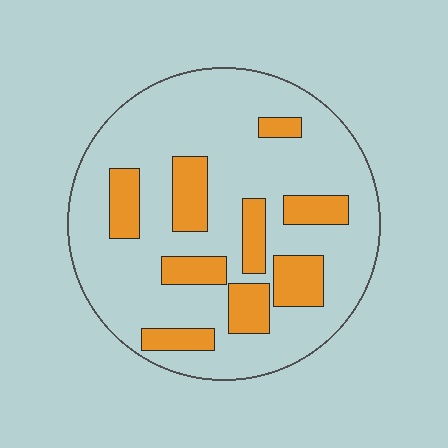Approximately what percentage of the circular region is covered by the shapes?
Approximately 25%.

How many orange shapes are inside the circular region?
9.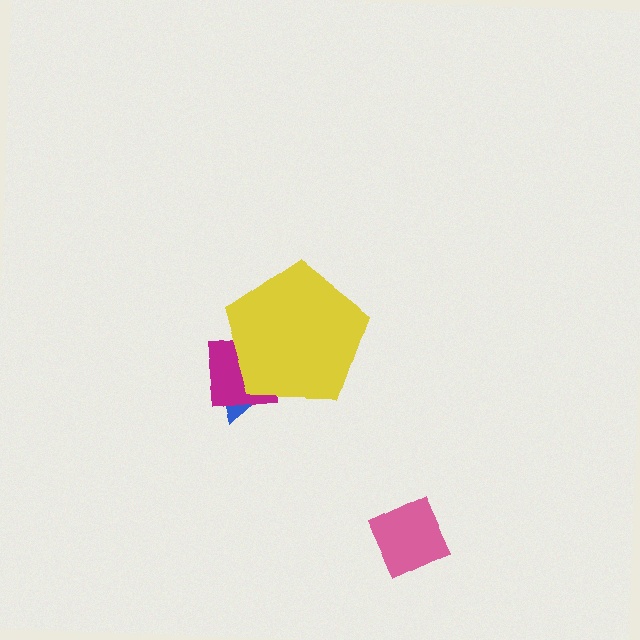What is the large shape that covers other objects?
A yellow pentagon.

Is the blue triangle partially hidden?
Yes, the blue triangle is partially hidden behind the yellow pentagon.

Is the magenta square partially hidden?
Yes, the magenta square is partially hidden behind the yellow pentagon.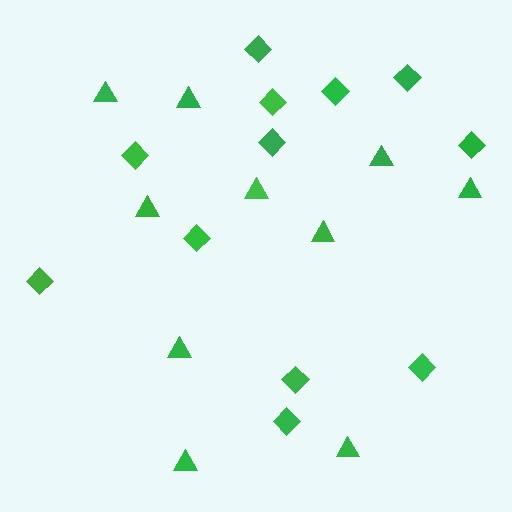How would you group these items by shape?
There are 2 groups: one group of triangles (10) and one group of diamonds (12).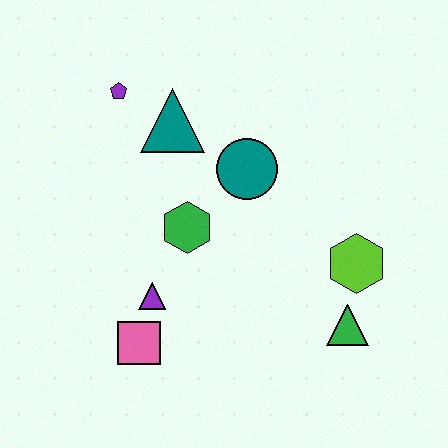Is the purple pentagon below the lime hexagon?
No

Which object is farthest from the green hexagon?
The green triangle is farthest from the green hexagon.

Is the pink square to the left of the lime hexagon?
Yes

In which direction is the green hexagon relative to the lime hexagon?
The green hexagon is to the left of the lime hexagon.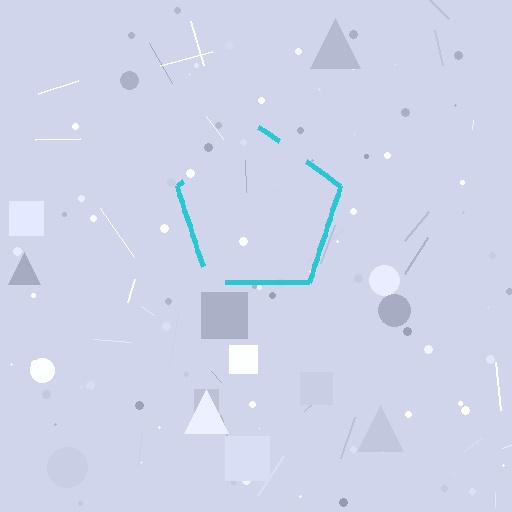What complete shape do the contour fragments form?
The contour fragments form a pentagon.